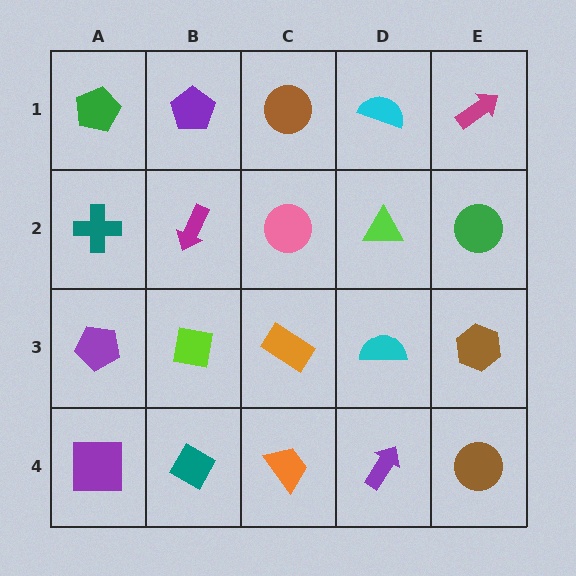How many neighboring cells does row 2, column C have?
4.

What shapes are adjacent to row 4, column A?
A purple pentagon (row 3, column A), a teal diamond (row 4, column B).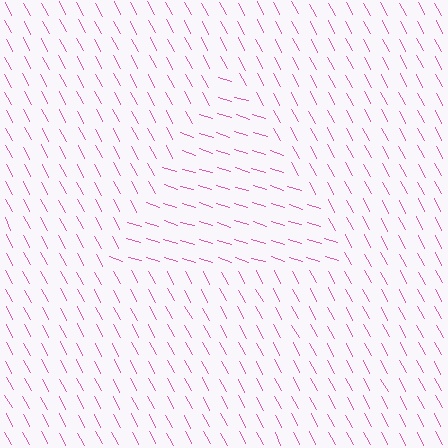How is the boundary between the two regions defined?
The boundary is defined purely by a change in line orientation (approximately 45 degrees difference). All lines are the same color and thickness.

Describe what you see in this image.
The image is filled with small pink line segments. A triangle region in the image has lines oriented differently from the surrounding lines, creating a visible texture boundary.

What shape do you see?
I see a triangle.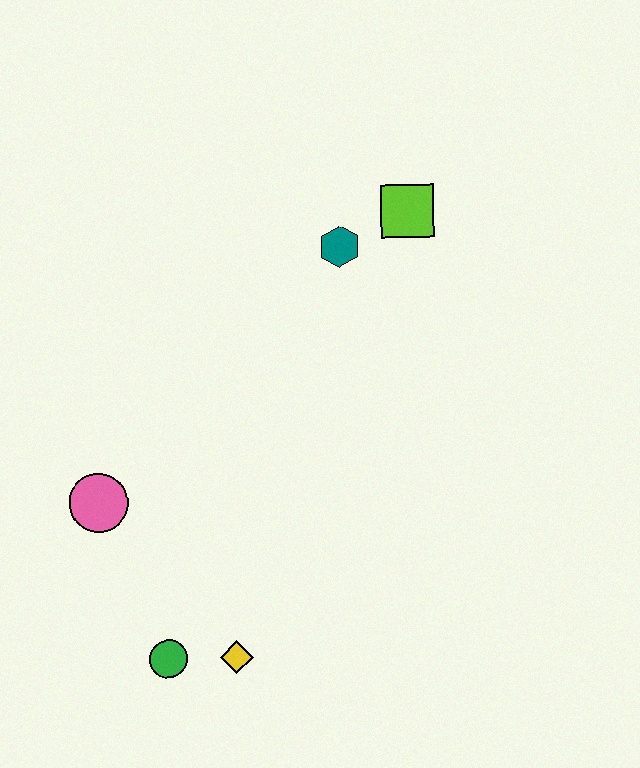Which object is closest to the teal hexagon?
The lime square is closest to the teal hexagon.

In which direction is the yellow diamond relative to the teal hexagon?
The yellow diamond is below the teal hexagon.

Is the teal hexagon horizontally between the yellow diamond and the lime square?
Yes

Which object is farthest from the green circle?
The lime square is farthest from the green circle.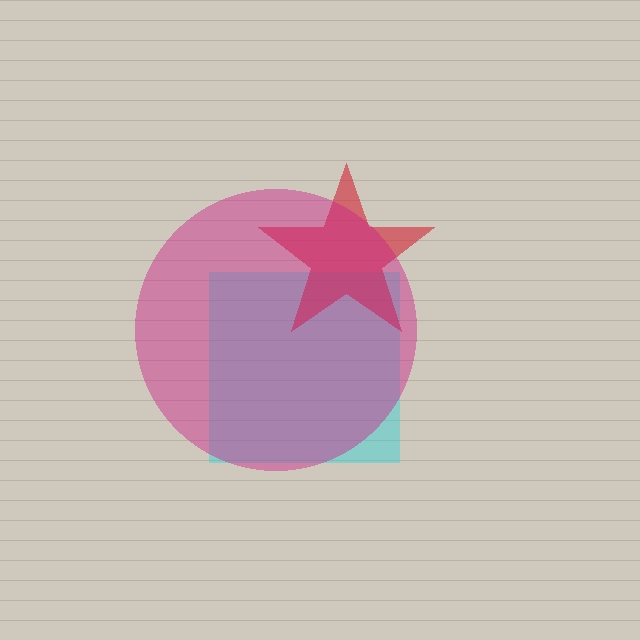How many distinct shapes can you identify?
There are 3 distinct shapes: a cyan square, a red star, a magenta circle.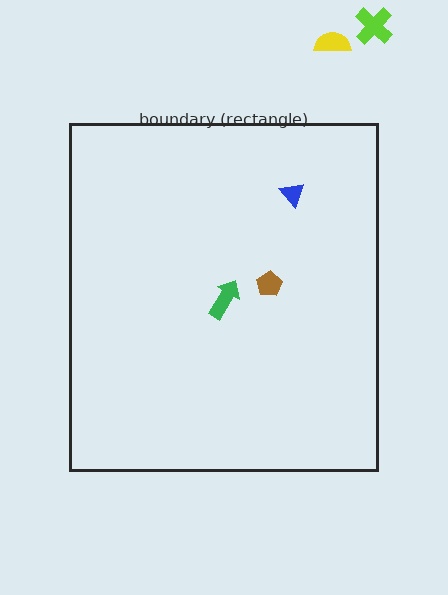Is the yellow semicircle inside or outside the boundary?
Outside.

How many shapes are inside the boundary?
3 inside, 2 outside.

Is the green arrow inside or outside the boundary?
Inside.